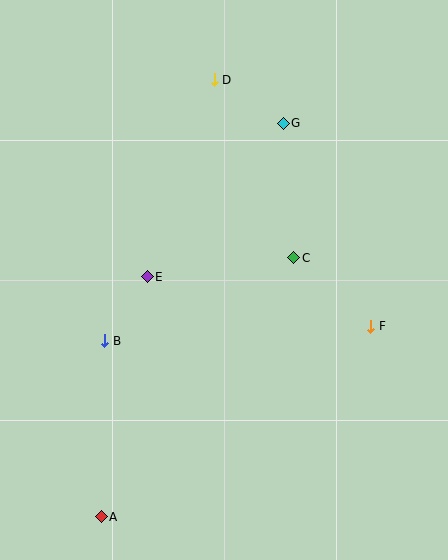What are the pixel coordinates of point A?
Point A is at (101, 517).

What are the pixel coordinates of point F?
Point F is at (371, 326).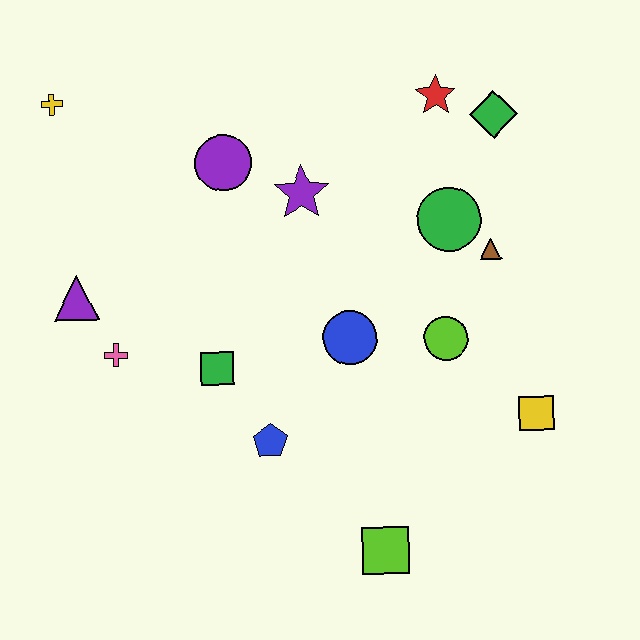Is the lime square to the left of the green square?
No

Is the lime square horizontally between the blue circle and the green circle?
Yes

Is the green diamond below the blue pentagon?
No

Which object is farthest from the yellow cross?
The yellow square is farthest from the yellow cross.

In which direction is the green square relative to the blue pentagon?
The green square is above the blue pentagon.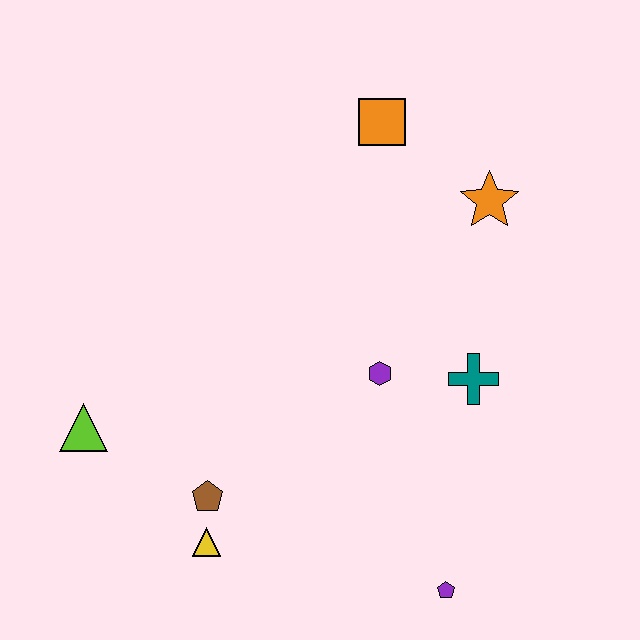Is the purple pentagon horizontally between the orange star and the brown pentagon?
Yes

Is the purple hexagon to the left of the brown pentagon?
No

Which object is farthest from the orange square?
The purple pentagon is farthest from the orange square.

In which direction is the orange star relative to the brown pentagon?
The orange star is above the brown pentagon.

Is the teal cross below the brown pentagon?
No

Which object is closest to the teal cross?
The purple hexagon is closest to the teal cross.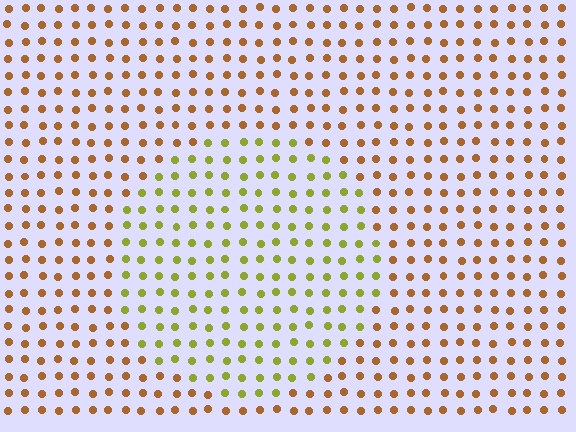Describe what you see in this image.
The image is filled with small brown elements in a uniform arrangement. A circle-shaped region is visible where the elements are tinted to a slightly different hue, forming a subtle color boundary.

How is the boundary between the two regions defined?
The boundary is defined purely by a slight shift in hue (about 46 degrees). Spacing, size, and orientation are identical on both sides.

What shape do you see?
I see a circle.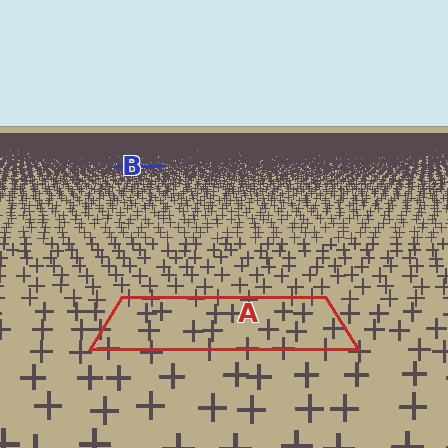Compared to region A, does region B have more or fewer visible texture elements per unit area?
Region B has more texture elements per unit area — they are packed more densely because it is farther away.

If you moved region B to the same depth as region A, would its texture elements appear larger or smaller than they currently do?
They would appear larger. At a closer depth, the same texture elements are projected at a bigger on-screen size.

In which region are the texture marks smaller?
The texture marks are smaller in region B, because it is farther away.